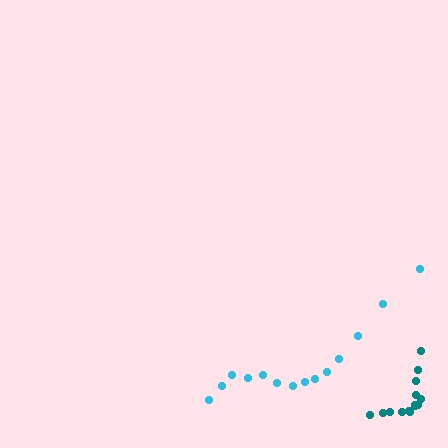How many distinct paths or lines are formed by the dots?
There are 2 distinct paths.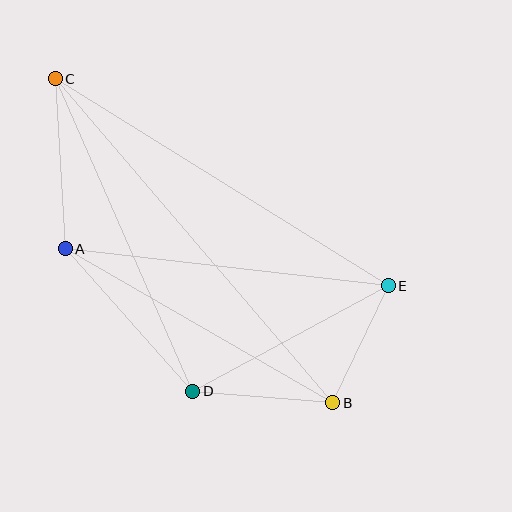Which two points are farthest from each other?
Points B and C are farthest from each other.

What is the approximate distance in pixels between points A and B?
The distance between A and B is approximately 309 pixels.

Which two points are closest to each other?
Points B and E are closest to each other.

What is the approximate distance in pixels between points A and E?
The distance between A and E is approximately 325 pixels.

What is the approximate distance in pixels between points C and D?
The distance between C and D is approximately 341 pixels.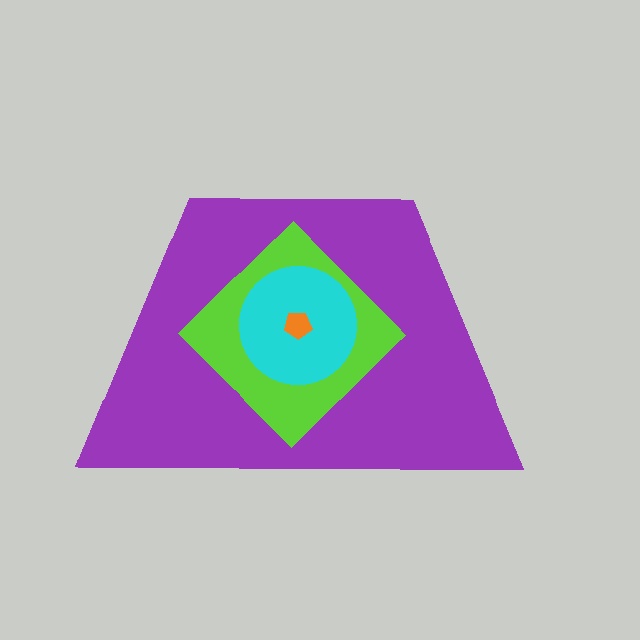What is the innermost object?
The orange pentagon.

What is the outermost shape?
The purple trapezoid.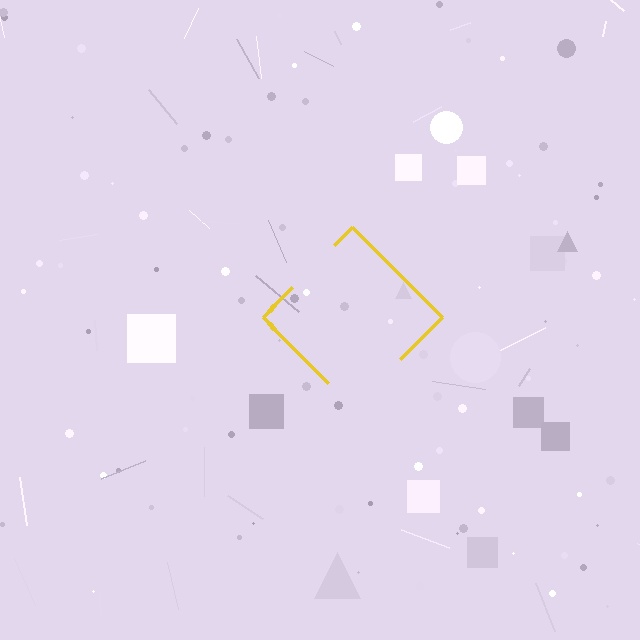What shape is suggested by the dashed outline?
The dashed outline suggests a diamond.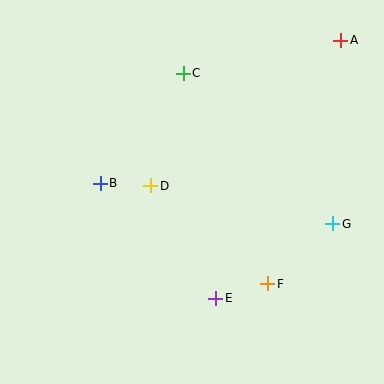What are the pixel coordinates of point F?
Point F is at (268, 284).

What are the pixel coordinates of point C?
Point C is at (183, 73).